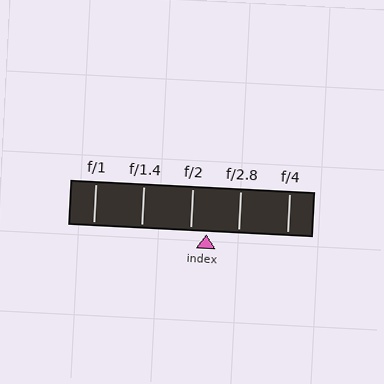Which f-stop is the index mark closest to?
The index mark is closest to f/2.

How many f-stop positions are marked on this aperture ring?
There are 5 f-stop positions marked.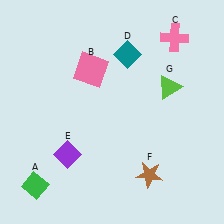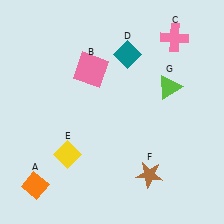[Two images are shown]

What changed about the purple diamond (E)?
In Image 1, E is purple. In Image 2, it changed to yellow.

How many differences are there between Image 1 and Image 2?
There are 2 differences between the two images.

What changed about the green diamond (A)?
In Image 1, A is green. In Image 2, it changed to orange.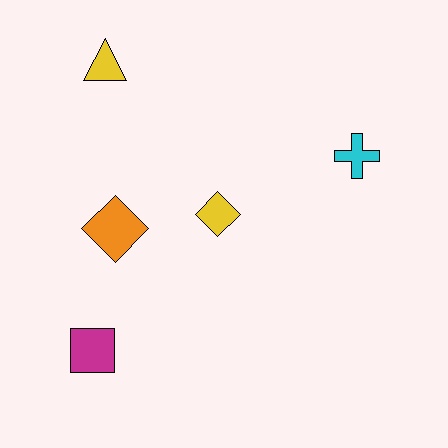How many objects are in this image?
There are 5 objects.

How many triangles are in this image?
There is 1 triangle.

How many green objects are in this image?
There are no green objects.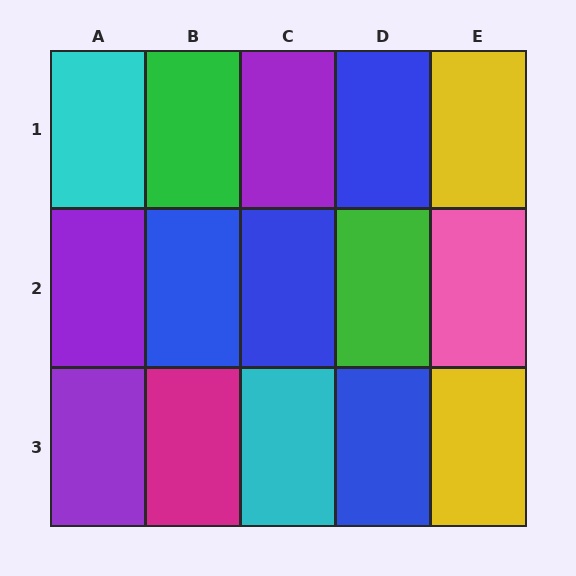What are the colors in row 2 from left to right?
Purple, blue, blue, green, pink.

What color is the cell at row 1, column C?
Purple.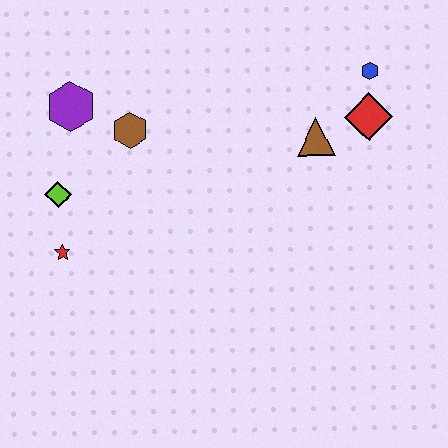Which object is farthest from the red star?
The blue hexagon is farthest from the red star.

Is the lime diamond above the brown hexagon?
No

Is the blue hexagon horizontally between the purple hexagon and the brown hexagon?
No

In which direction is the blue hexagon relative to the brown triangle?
The blue hexagon is above the brown triangle.